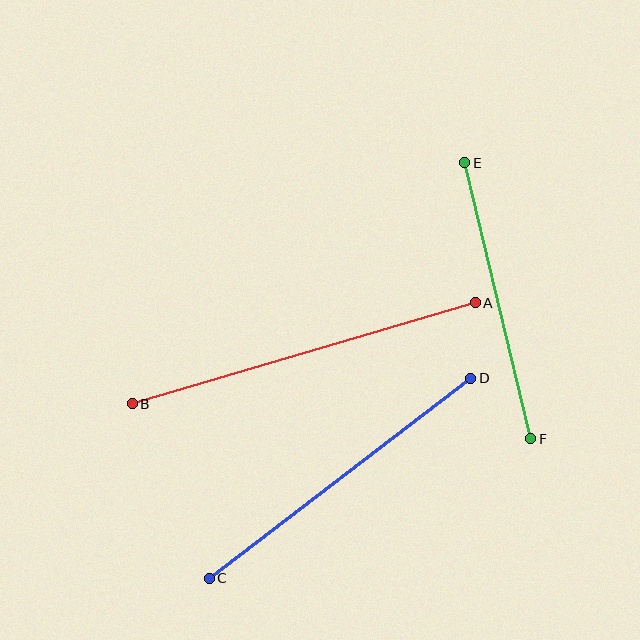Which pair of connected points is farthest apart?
Points A and B are farthest apart.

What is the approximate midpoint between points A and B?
The midpoint is at approximately (304, 353) pixels.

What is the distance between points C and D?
The distance is approximately 329 pixels.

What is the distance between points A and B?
The distance is approximately 358 pixels.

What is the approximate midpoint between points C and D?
The midpoint is at approximately (340, 478) pixels.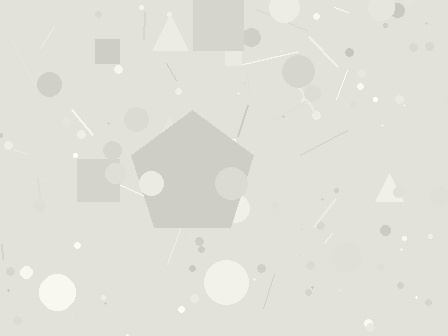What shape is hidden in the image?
A pentagon is hidden in the image.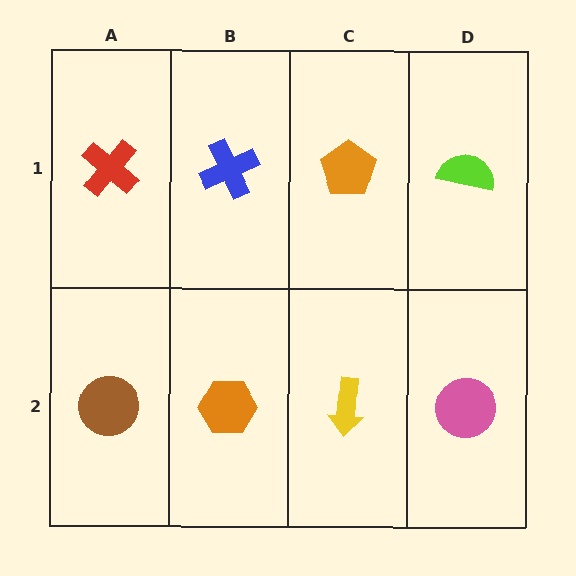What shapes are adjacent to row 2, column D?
A lime semicircle (row 1, column D), a yellow arrow (row 2, column C).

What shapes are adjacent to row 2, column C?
An orange pentagon (row 1, column C), an orange hexagon (row 2, column B), a pink circle (row 2, column D).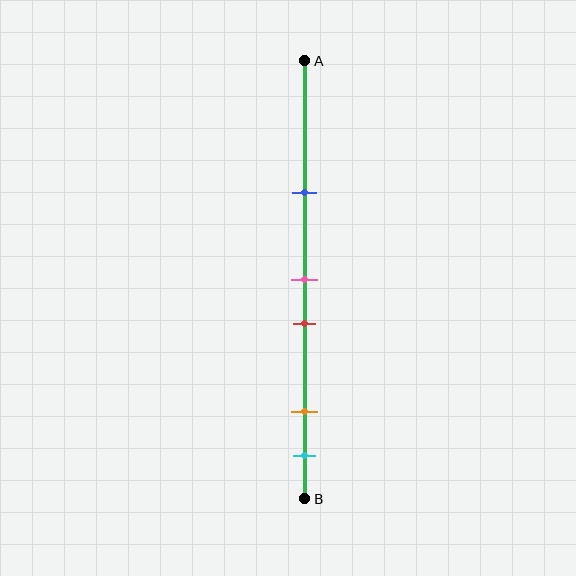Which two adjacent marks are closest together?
The pink and red marks are the closest adjacent pair.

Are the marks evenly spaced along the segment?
No, the marks are not evenly spaced.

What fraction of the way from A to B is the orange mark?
The orange mark is approximately 80% (0.8) of the way from A to B.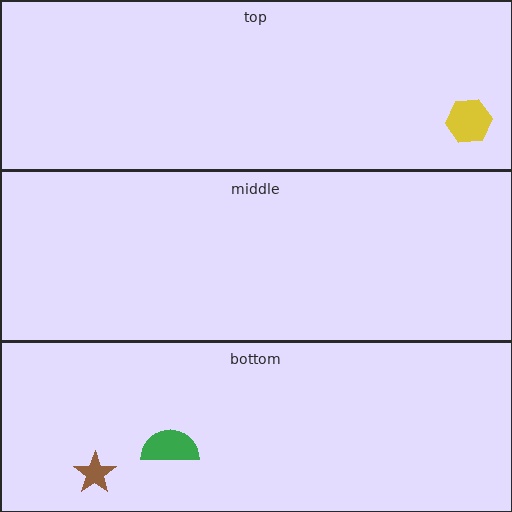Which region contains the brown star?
The bottom region.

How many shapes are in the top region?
1.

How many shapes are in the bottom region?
2.